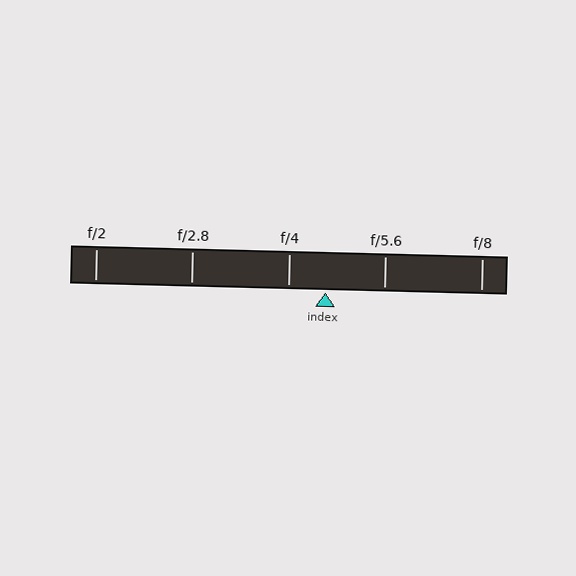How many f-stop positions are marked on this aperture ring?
There are 5 f-stop positions marked.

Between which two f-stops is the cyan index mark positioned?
The index mark is between f/4 and f/5.6.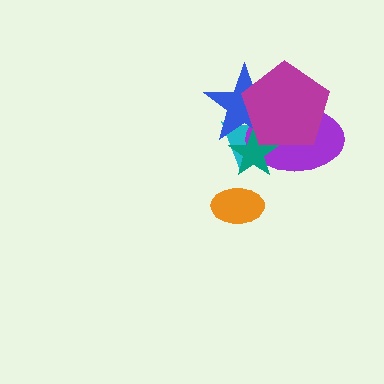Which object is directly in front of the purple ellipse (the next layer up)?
The teal star is directly in front of the purple ellipse.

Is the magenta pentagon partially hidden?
No, no other shape covers it.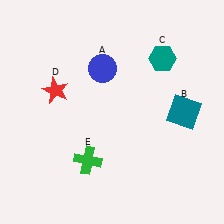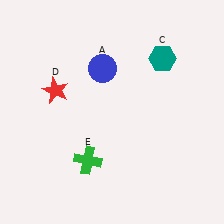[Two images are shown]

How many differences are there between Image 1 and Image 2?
There is 1 difference between the two images.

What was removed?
The teal square (B) was removed in Image 2.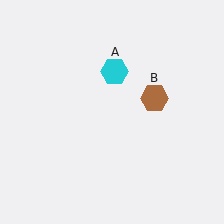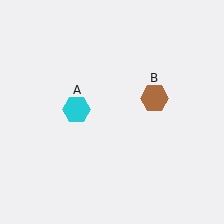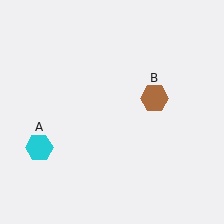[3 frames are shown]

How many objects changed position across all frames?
1 object changed position: cyan hexagon (object A).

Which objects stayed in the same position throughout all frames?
Brown hexagon (object B) remained stationary.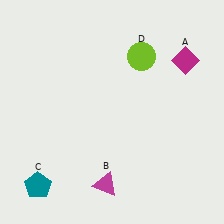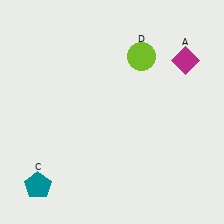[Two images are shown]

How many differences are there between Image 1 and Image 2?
There is 1 difference between the two images.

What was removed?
The magenta triangle (B) was removed in Image 2.